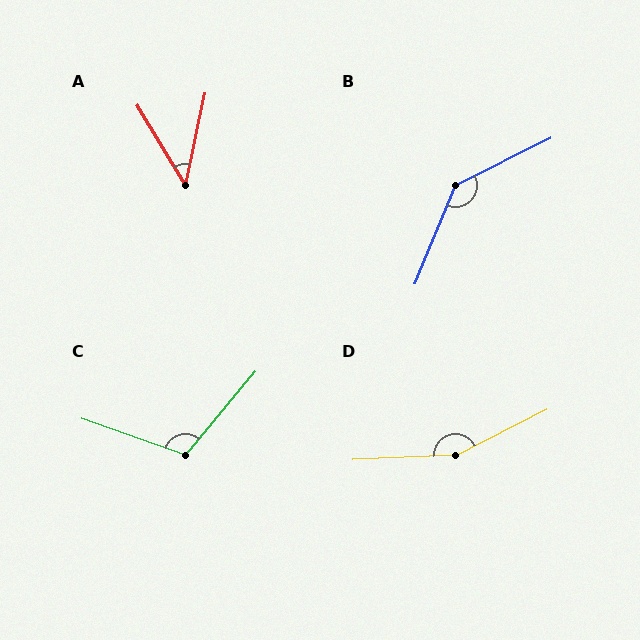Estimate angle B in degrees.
Approximately 139 degrees.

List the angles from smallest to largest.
A (43°), C (110°), B (139°), D (156°).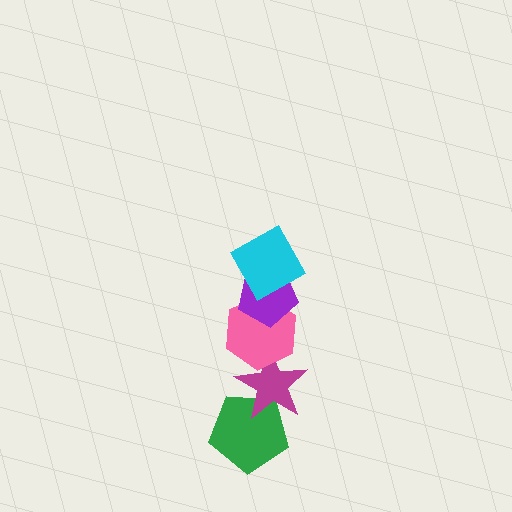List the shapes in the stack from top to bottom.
From top to bottom: the cyan square, the purple pentagon, the pink hexagon, the magenta star, the green pentagon.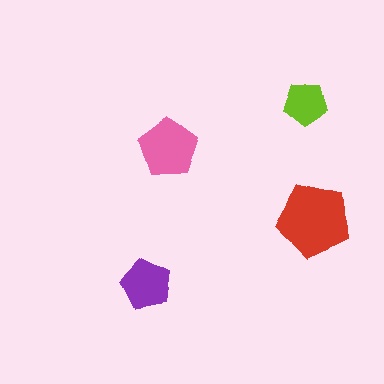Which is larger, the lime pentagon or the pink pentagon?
The pink one.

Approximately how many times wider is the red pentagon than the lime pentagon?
About 1.5 times wider.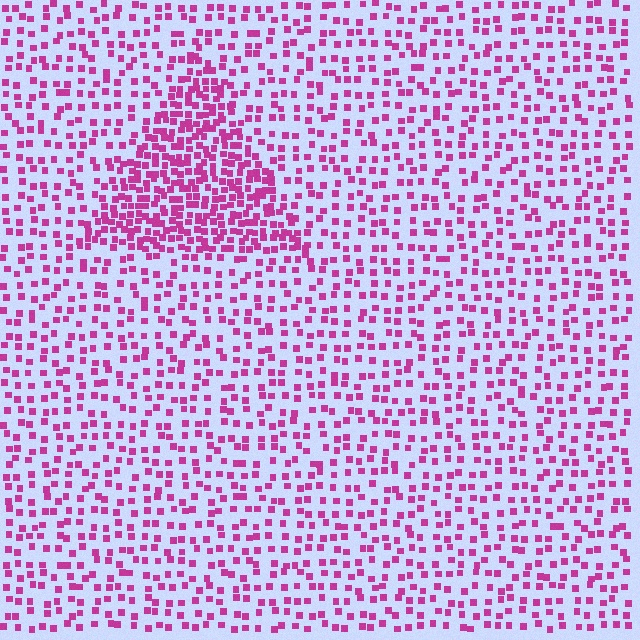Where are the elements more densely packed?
The elements are more densely packed inside the triangle boundary.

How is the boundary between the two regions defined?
The boundary is defined by a change in element density (approximately 2.3x ratio). All elements are the same color, size, and shape.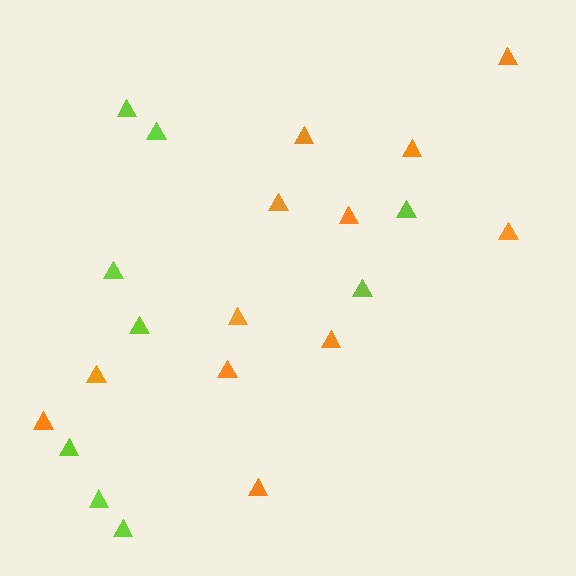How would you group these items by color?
There are 2 groups: one group of orange triangles (12) and one group of lime triangles (9).